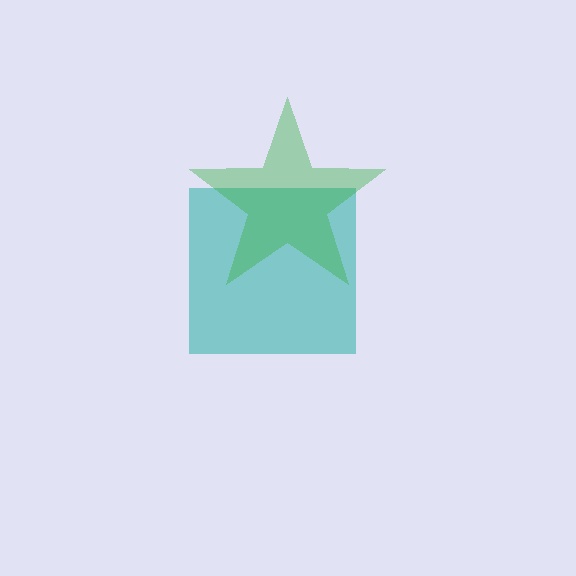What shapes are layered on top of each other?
The layered shapes are: a teal square, a green star.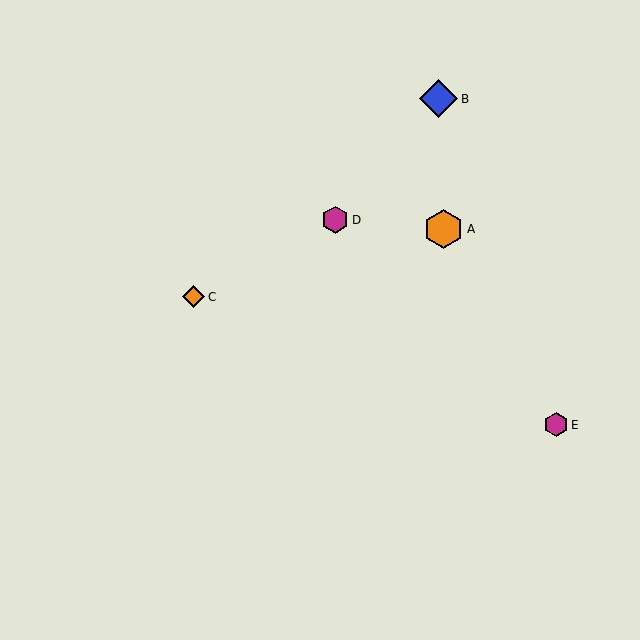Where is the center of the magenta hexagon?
The center of the magenta hexagon is at (335, 220).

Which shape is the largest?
The orange hexagon (labeled A) is the largest.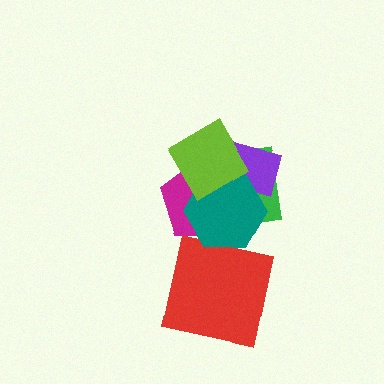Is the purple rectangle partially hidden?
Yes, it is partially covered by another shape.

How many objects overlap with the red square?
0 objects overlap with the red square.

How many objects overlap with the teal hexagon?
4 objects overlap with the teal hexagon.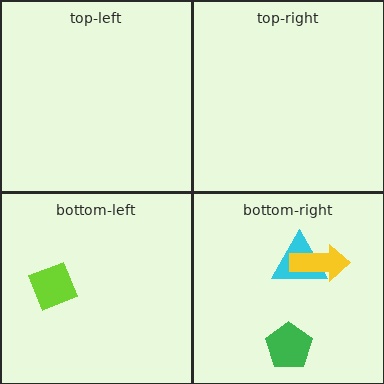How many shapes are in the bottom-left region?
1.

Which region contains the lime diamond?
The bottom-left region.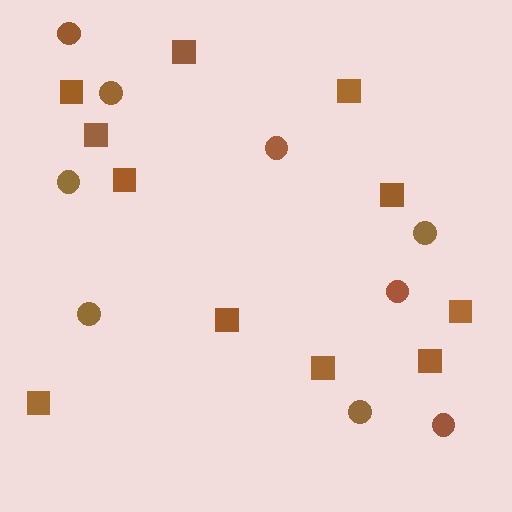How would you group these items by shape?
There are 2 groups: one group of circles (9) and one group of squares (11).